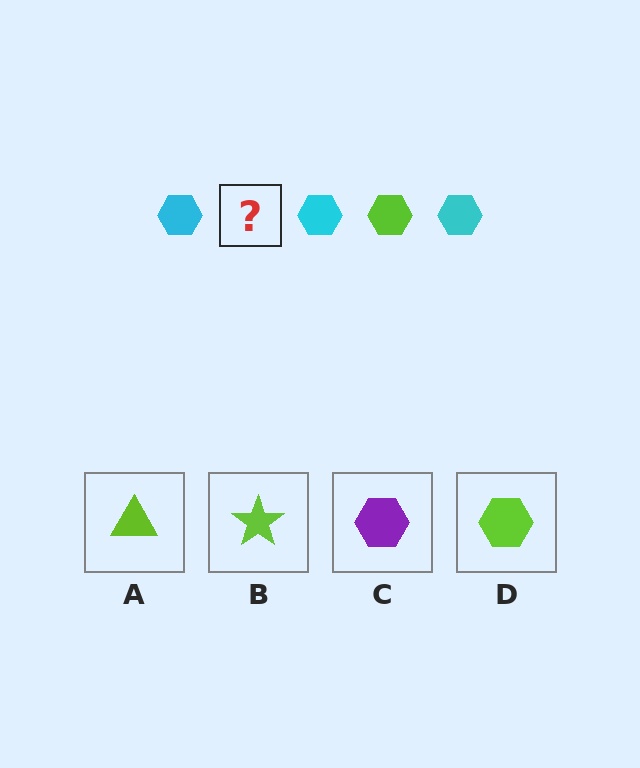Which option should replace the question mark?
Option D.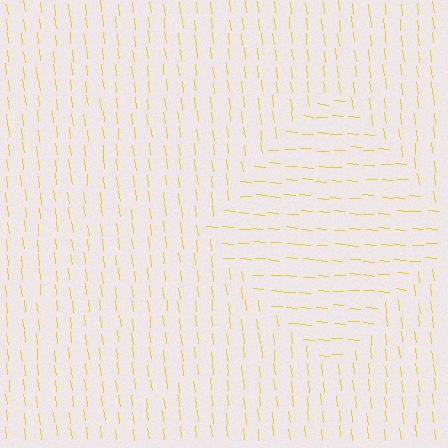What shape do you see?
I see a diamond.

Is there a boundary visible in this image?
Yes, there is a texture boundary formed by a change in line orientation.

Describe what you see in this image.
The image is filled with small yellow line segments. A diamond region in the image has lines oriented differently from the surrounding lines, creating a visible texture boundary.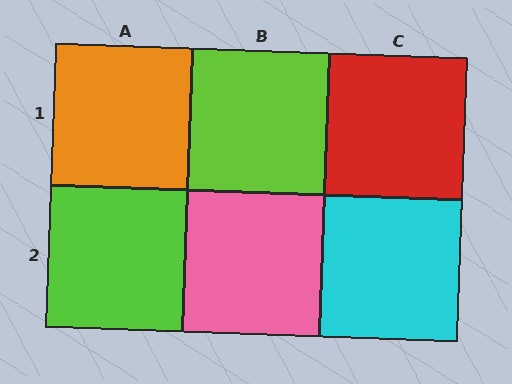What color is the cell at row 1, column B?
Lime.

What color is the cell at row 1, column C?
Red.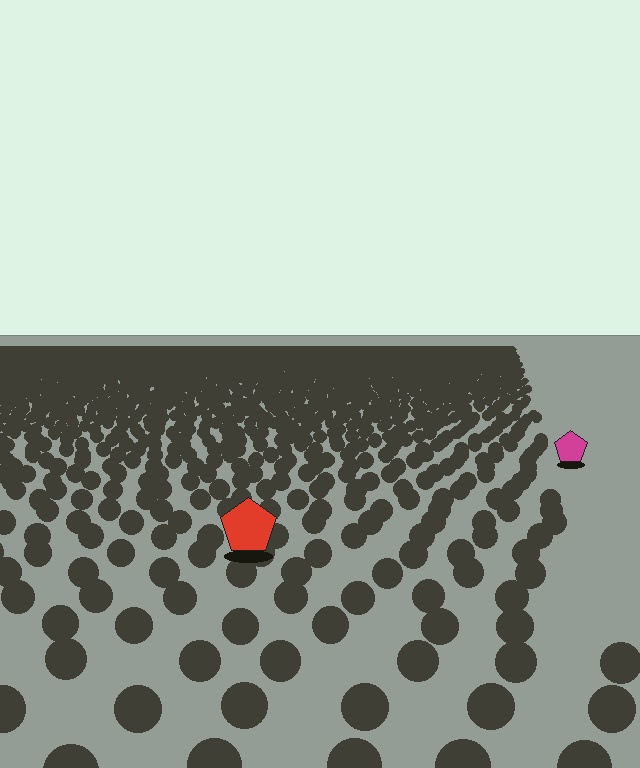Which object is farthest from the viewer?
The magenta pentagon is farthest from the viewer. It appears smaller and the ground texture around it is denser.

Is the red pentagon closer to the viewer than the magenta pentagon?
Yes. The red pentagon is closer — you can tell from the texture gradient: the ground texture is coarser near it.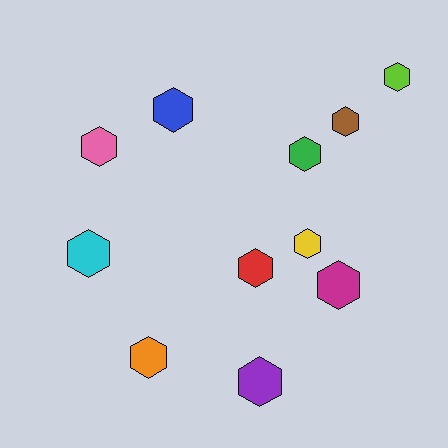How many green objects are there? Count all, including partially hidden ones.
There is 1 green object.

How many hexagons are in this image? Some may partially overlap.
There are 11 hexagons.